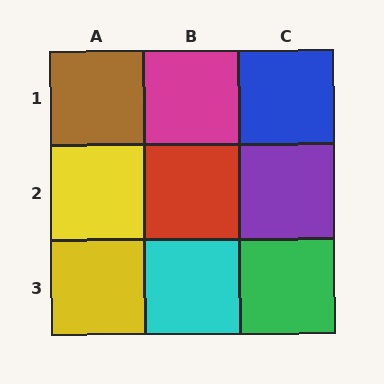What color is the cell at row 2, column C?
Purple.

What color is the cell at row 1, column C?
Blue.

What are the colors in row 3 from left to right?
Yellow, cyan, green.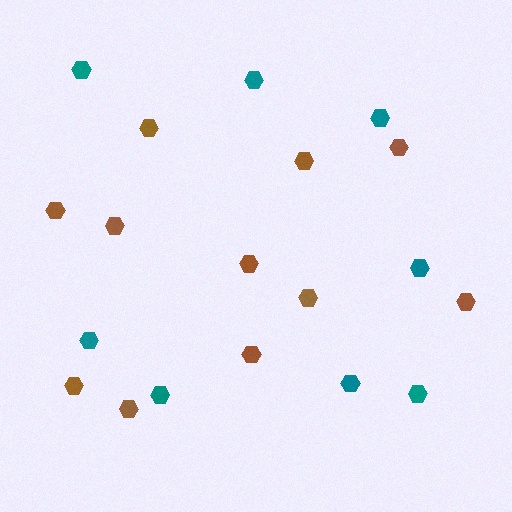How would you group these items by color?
There are 2 groups: one group of brown hexagons (11) and one group of teal hexagons (8).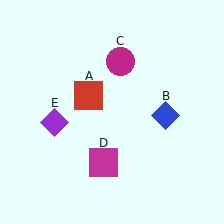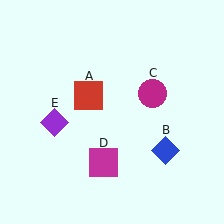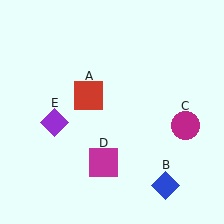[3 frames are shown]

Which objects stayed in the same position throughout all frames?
Red square (object A) and magenta square (object D) and purple diamond (object E) remained stationary.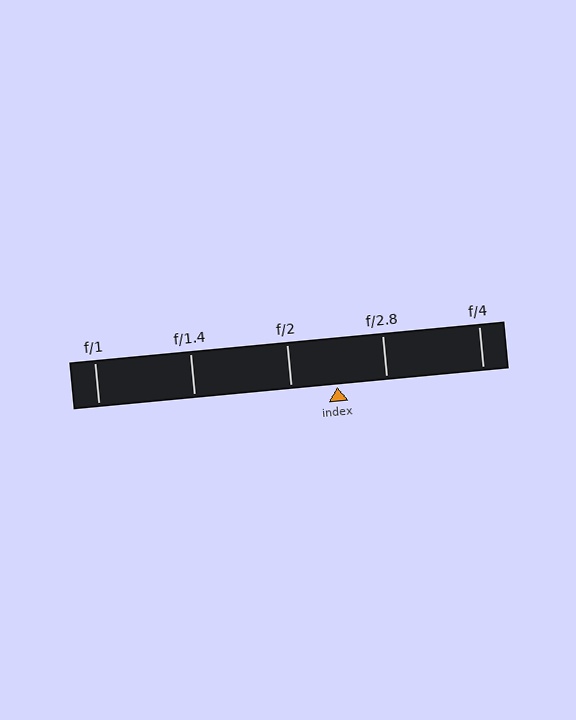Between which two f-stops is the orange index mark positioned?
The index mark is between f/2 and f/2.8.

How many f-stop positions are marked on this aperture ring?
There are 5 f-stop positions marked.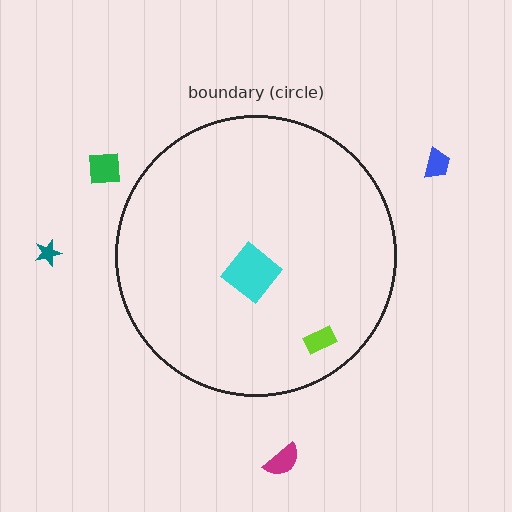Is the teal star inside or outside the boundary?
Outside.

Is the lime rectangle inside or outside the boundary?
Inside.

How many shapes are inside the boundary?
2 inside, 4 outside.